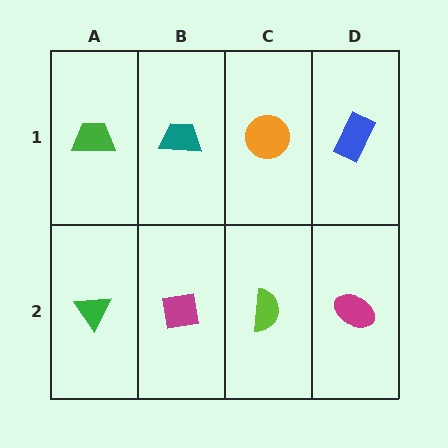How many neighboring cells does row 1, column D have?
2.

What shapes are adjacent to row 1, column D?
A magenta ellipse (row 2, column D), an orange circle (row 1, column C).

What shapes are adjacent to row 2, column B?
A teal trapezoid (row 1, column B), a green triangle (row 2, column A), a lime semicircle (row 2, column C).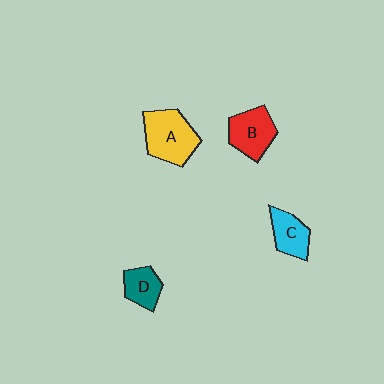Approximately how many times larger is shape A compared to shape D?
Approximately 1.8 times.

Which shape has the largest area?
Shape A (yellow).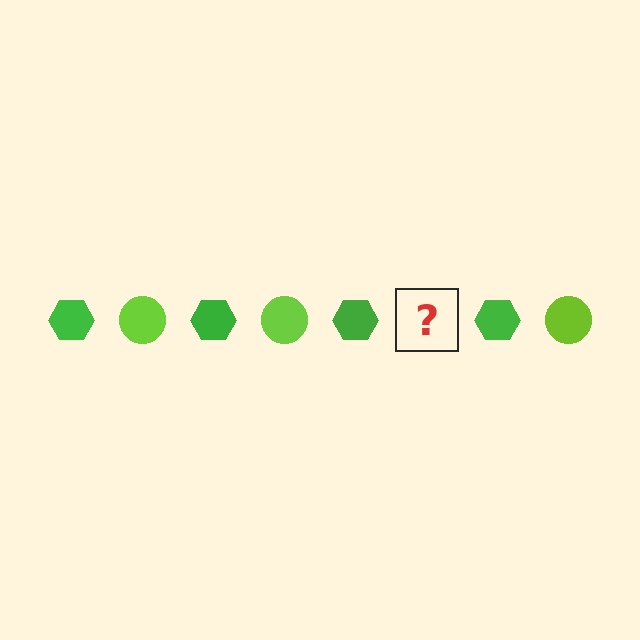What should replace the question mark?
The question mark should be replaced with a lime circle.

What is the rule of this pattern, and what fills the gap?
The rule is that the pattern alternates between green hexagon and lime circle. The gap should be filled with a lime circle.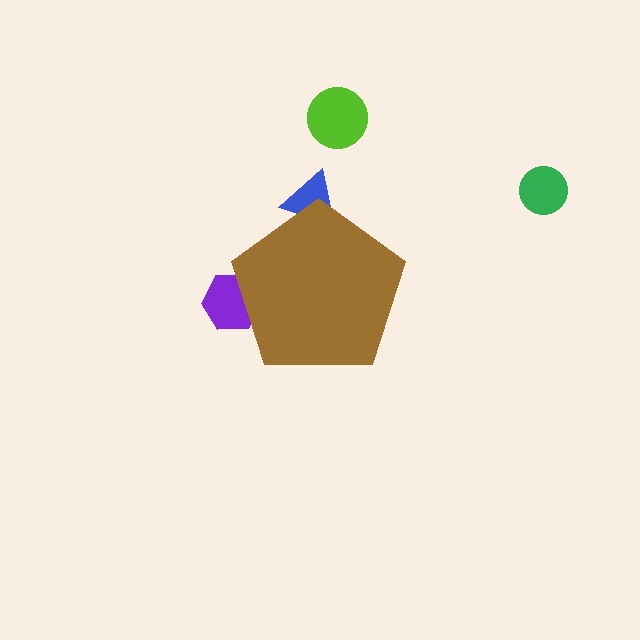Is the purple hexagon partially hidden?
Yes, the purple hexagon is partially hidden behind the brown pentagon.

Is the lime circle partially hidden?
No, the lime circle is fully visible.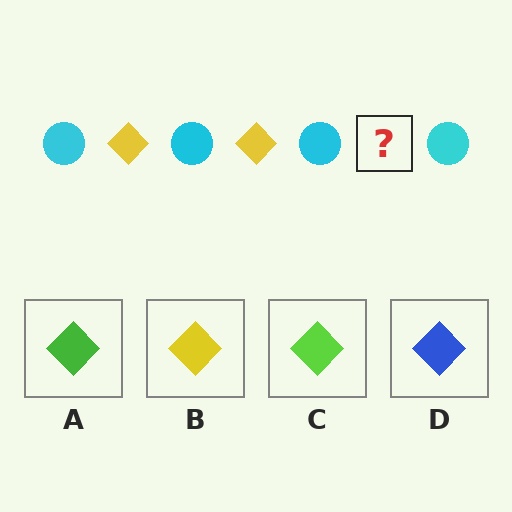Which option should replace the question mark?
Option B.